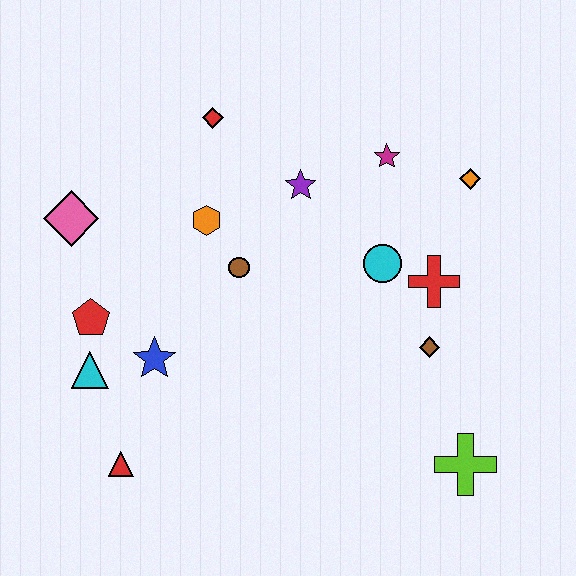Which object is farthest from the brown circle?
The lime cross is farthest from the brown circle.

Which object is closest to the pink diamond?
The red pentagon is closest to the pink diamond.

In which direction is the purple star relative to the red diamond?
The purple star is to the right of the red diamond.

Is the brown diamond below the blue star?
No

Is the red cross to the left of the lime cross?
Yes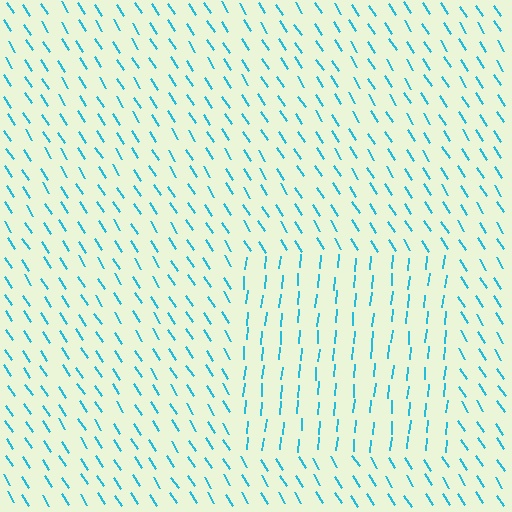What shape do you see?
I see a rectangle.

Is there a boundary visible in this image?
Yes, there is a texture boundary formed by a change in line orientation.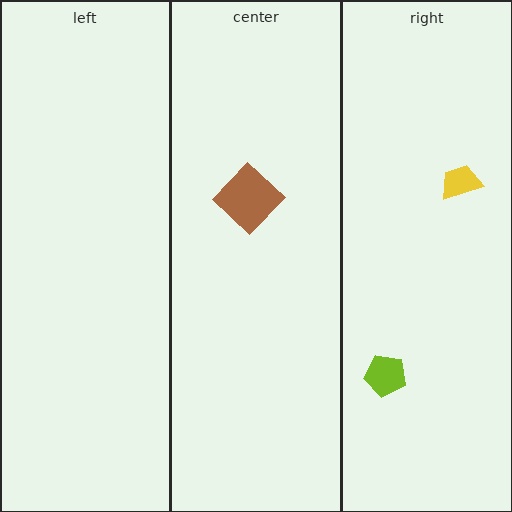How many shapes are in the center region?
1.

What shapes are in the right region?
The yellow trapezoid, the lime pentagon.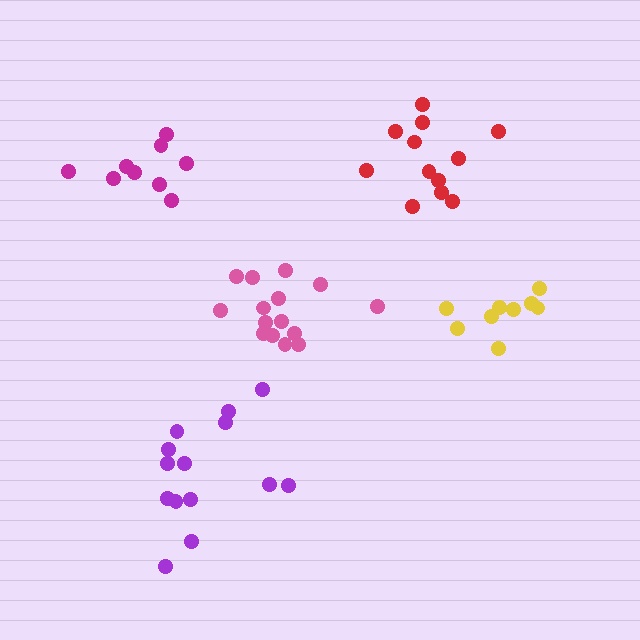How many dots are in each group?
Group 1: 9 dots, Group 2: 9 dots, Group 3: 12 dots, Group 4: 15 dots, Group 5: 14 dots (59 total).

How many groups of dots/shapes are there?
There are 5 groups.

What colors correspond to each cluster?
The clusters are colored: yellow, magenta, red, pink, purple.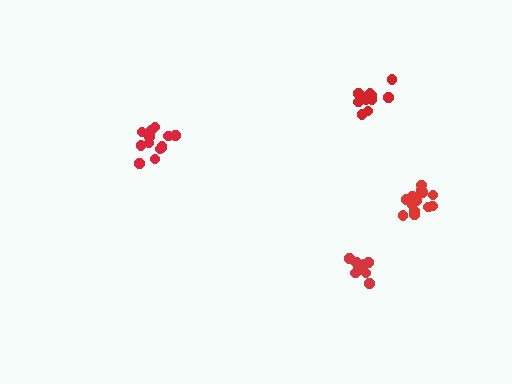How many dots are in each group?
Group 1: 9 dots, Group 2: 12 dots, Group 3: 13 dots, Group 4: 13 dots (47 total).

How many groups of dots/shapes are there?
There are 4 groups.